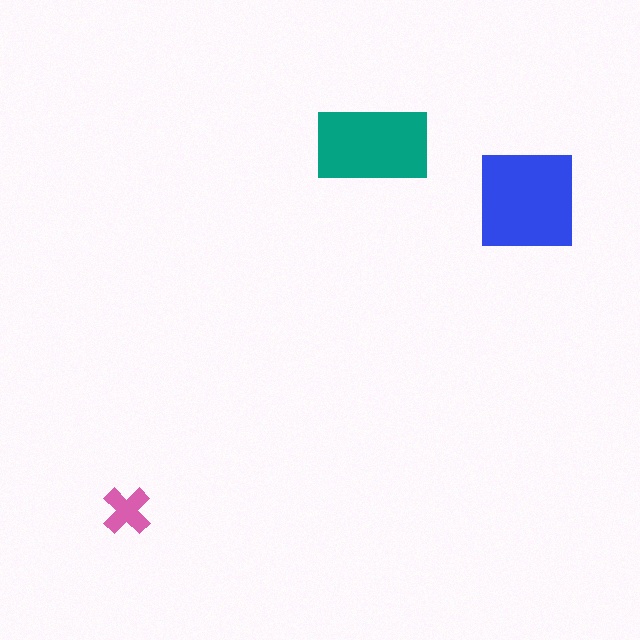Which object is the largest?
The blue square.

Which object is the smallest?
The pink cross.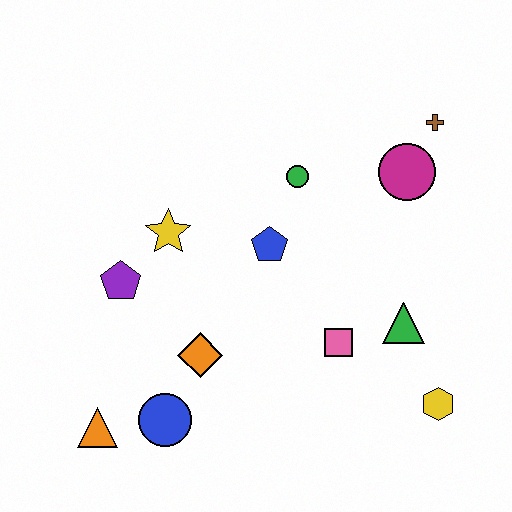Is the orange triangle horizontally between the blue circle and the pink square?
No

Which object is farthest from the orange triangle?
The brown cross is farthest from the orange triangle.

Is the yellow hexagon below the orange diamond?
Yes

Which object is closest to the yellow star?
The purple pentagon is closest to the yellow star.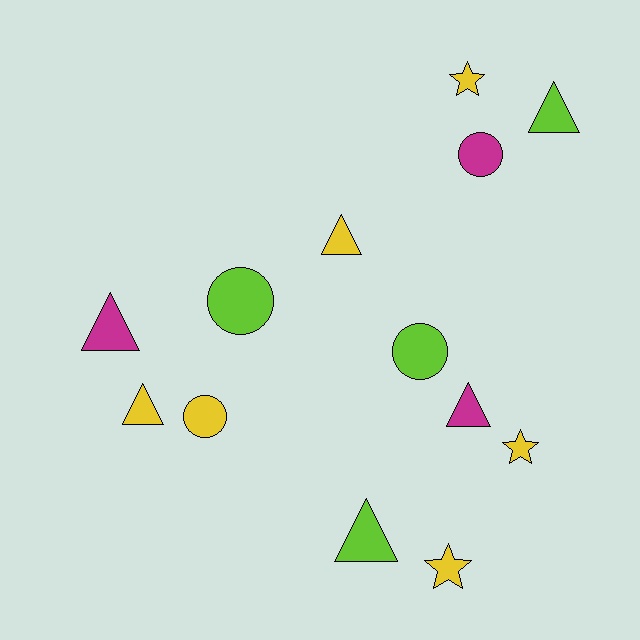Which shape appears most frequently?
Triangle, with 6 objects.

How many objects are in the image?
There are 13 objects.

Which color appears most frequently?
Yellow, with 6 objects.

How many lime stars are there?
There are no lime stars.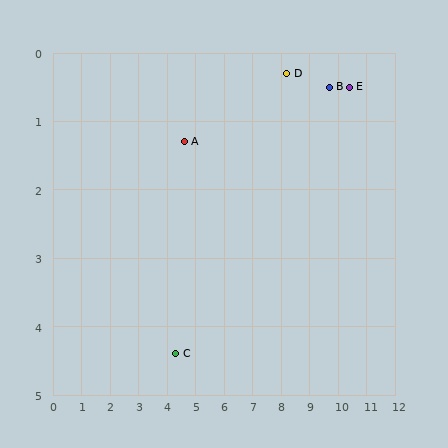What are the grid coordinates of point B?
Point B is at approximately (9.7, 0.5).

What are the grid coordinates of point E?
Point E is at approximately (10.4, 0.5).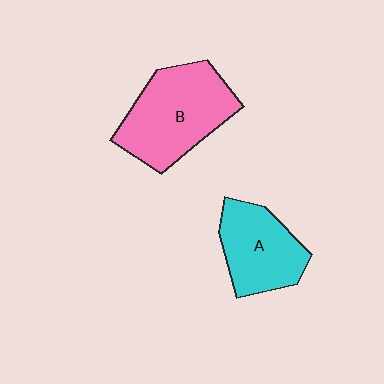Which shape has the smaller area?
Shape A (cyan).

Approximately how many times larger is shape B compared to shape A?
Approximately 1.4 times.